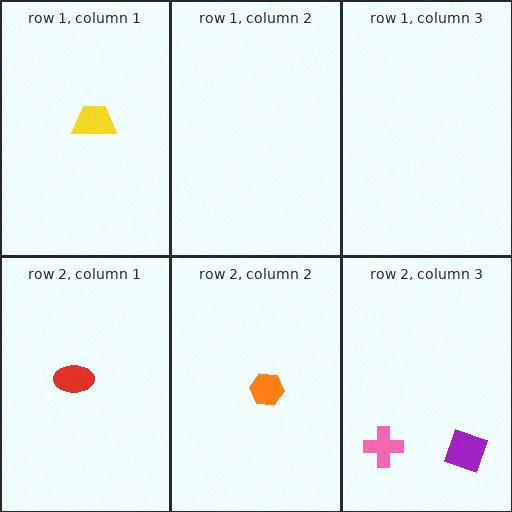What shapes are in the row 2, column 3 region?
The pink cross, the purple diamond.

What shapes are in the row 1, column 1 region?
The yellow trapezoid.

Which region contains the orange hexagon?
The row 2, column 2 region.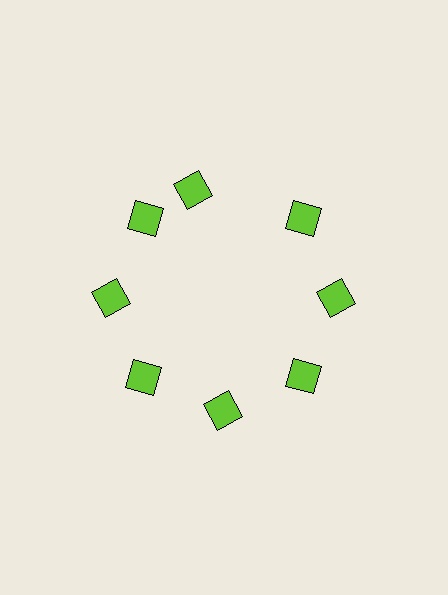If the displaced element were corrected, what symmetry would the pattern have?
It would have 8-fold rotational symmetry — the pattern would map onto itself every 45 degrees.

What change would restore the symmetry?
The symmetry would be restored by rotating it back into even spacing with its neighbors so that all 8 squares sit at equal angles and equal distance from the center.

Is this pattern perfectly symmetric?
No. The 8 lime squares are arranged in a ring, but one element near the 12 o'clock position is rotated out of alignment along the ring, breaking the 8-fold rotational symmetry.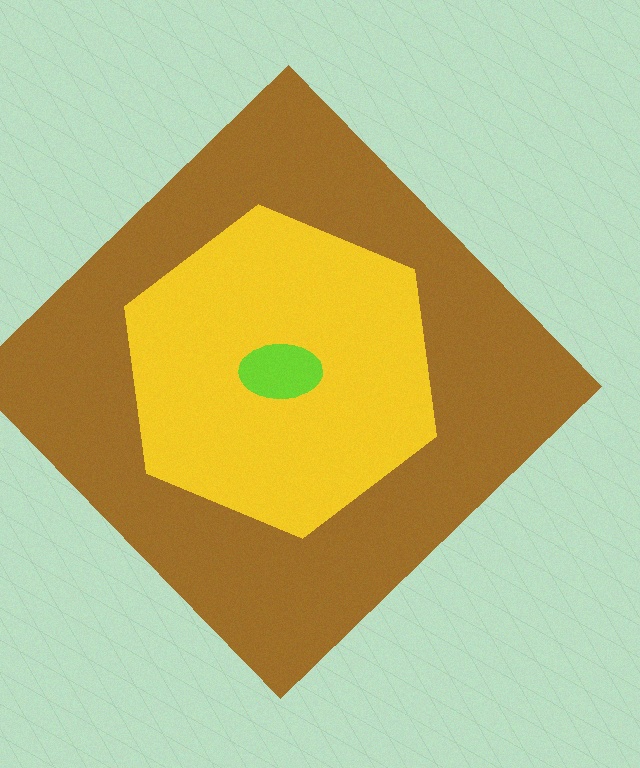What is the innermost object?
The lime ellipse.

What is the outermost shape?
The brown diamond.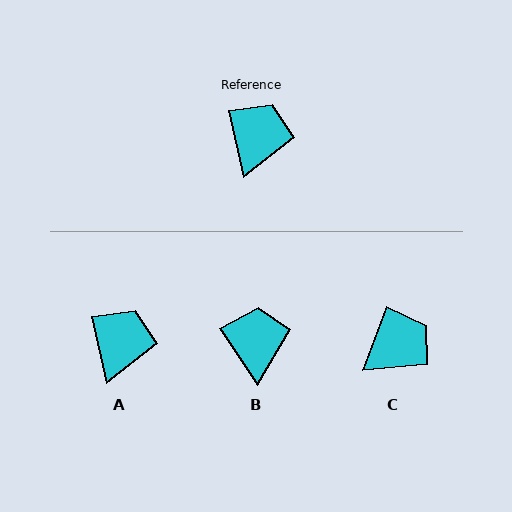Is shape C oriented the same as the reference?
No, it is off by about 33 degrees.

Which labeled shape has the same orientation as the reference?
A.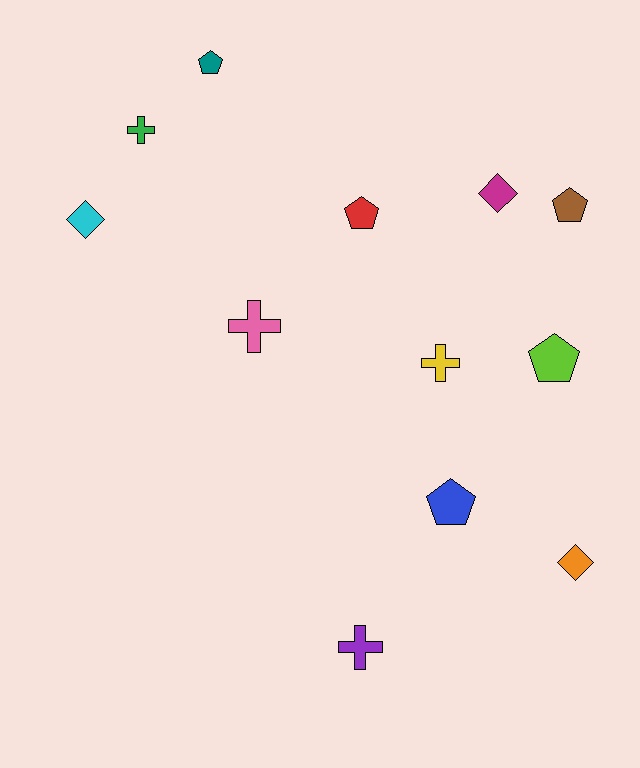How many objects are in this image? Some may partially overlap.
There are 12 objects.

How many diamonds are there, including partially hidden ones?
There are 3 diamonds.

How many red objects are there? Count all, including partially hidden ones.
There is 1 red object.